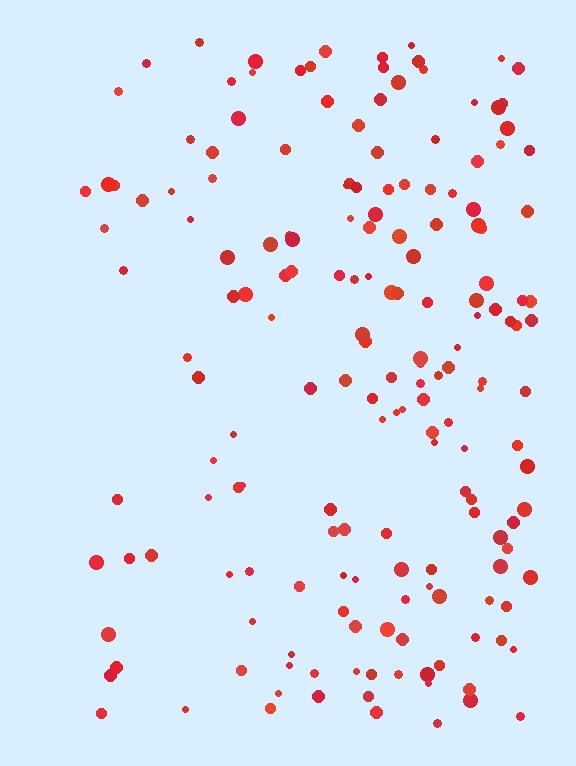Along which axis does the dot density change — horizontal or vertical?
Horizontal.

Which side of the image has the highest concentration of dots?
The right.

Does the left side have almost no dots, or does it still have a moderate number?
Still a moderate number, just noticeably fewer than the right.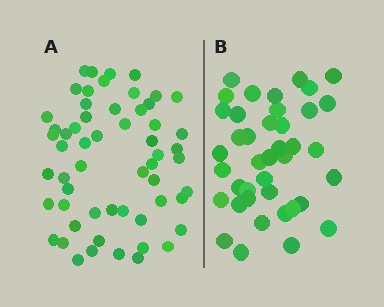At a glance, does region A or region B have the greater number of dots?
Region A (the left region) has more dots.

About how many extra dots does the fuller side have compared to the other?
Region A has approximately 15 more dots than region B.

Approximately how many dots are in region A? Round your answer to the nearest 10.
About 60 dots. (The exact count is 57, which rounds to 60.)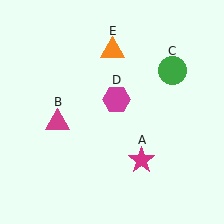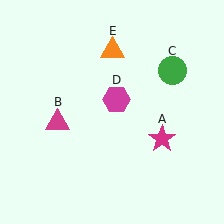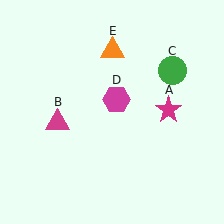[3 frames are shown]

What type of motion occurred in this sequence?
The magenta star (object A) rotated counterclockwise around the center of the scene.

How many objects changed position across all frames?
1 object changed position: magenta star (object A).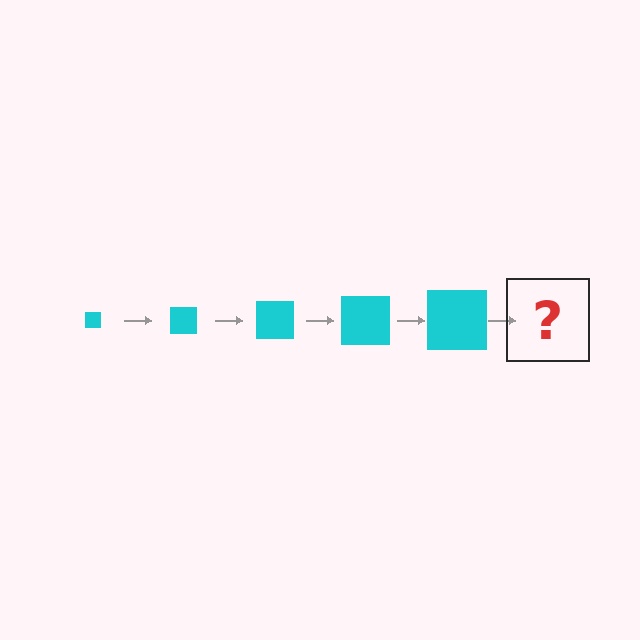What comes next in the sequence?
The next element should be a cyan square, larger than the previous one.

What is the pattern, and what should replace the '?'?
The pattern is that the square gets progressively larger each step. The '?' should be a cyan square, larger than the previous one.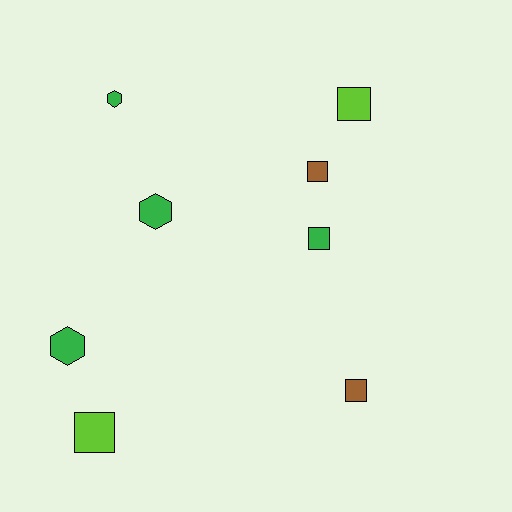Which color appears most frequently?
Green, with 4 objects.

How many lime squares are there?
There are 2 lime squares.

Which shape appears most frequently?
Square, with 5 objects.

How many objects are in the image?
There are 8 objects.